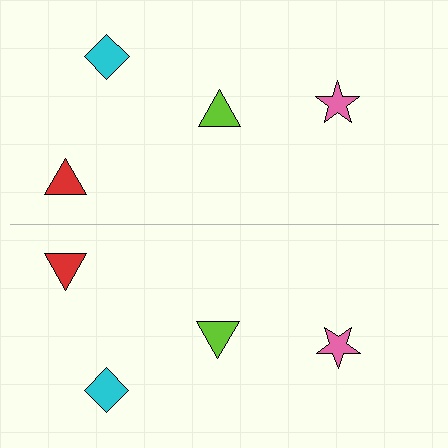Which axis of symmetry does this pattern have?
The pattern has a horizontal axis of symmetry running through the center of the image.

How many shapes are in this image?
There are 8 shapes in this image.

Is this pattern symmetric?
Yes, this pattern has bilateral (reflection) symmetry.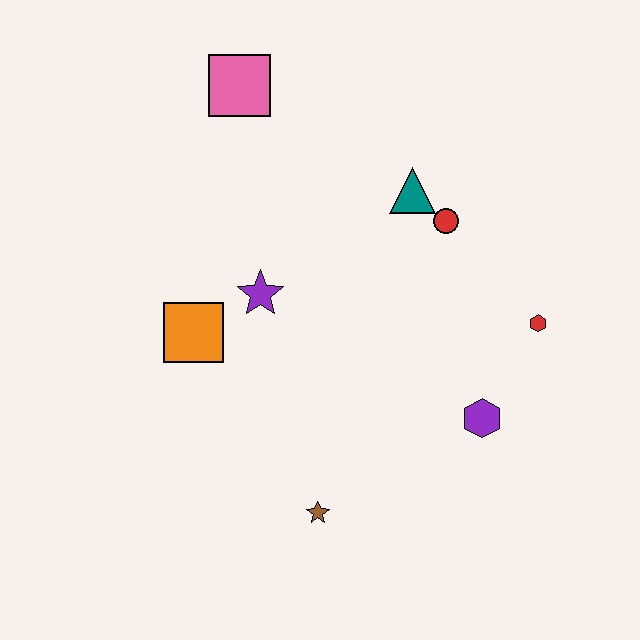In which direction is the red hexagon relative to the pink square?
The red hexagon is to the right of the pink square.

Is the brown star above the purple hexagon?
No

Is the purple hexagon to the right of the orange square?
Yes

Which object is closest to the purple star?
The orange square is closest to the purple star.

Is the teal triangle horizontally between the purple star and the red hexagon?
Yes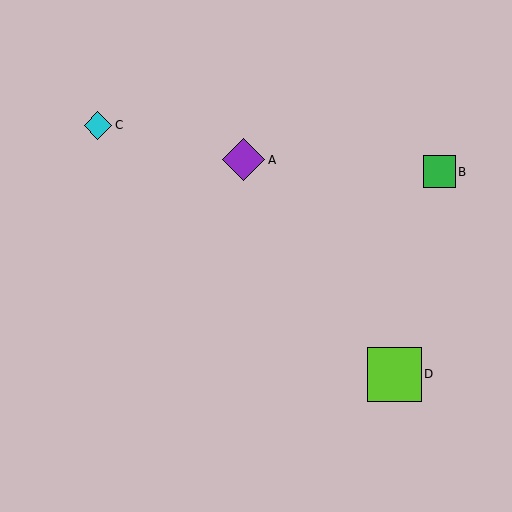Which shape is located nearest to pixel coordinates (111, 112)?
The cyan diamond (labeled C) at (98, 125) is nearest to that location.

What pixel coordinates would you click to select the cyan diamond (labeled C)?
Click at (98, 125) to select the cyan diamond C.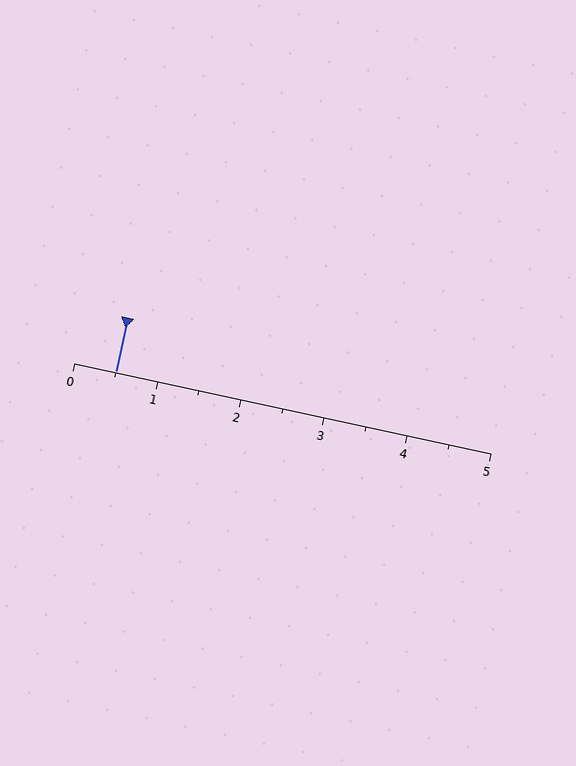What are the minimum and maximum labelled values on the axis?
The axis runs from 0 to 5.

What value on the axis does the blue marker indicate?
The marker indicates approximately 0.5.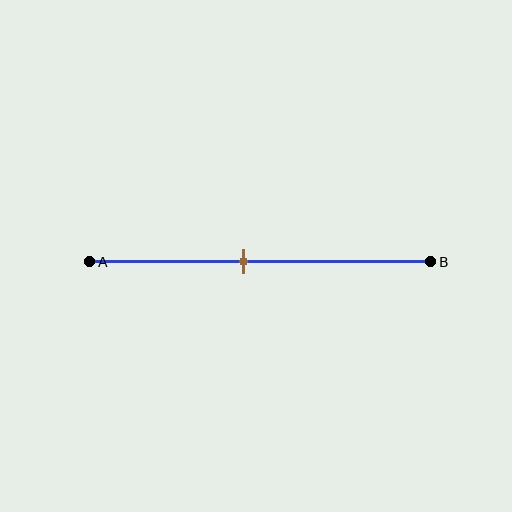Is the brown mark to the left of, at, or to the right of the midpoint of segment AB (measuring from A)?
The brown mark is to the left of the midpoint of segment AB.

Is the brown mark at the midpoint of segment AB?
No, the mark is at about 45% from A, not at the 50% midpoint.